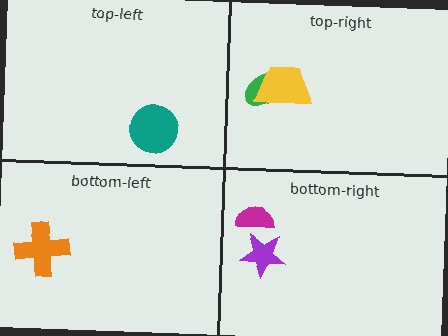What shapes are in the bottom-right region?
The magenta semicircle, the purple star.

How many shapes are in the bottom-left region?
1.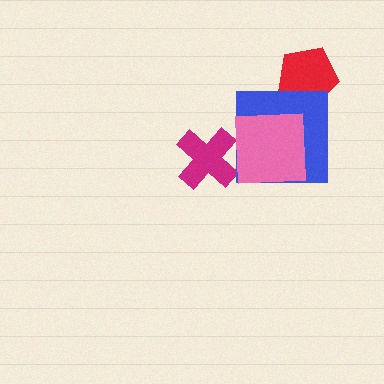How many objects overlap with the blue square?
2 objects overlap with the blue square.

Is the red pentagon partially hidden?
Yes, it is partially covered by another shape.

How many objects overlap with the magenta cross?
0 objects overlap with the magenta cross.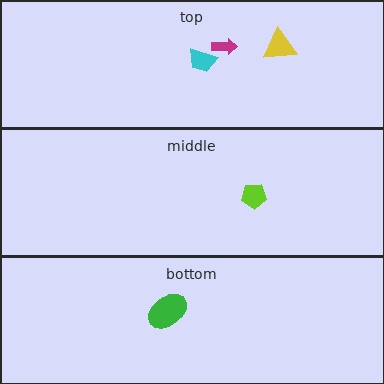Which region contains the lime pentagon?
The middle region.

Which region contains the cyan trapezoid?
The top region.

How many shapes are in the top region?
3.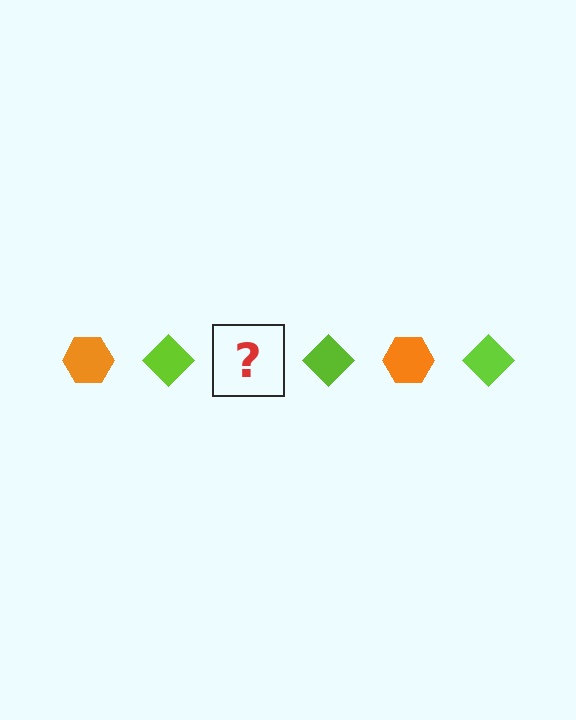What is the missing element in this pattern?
The missing element is an orange hexagon.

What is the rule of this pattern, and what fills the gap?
The rule is that the pattern alternates between orange hexagon and lime diamond. The gap should be filled with an orange hexagon.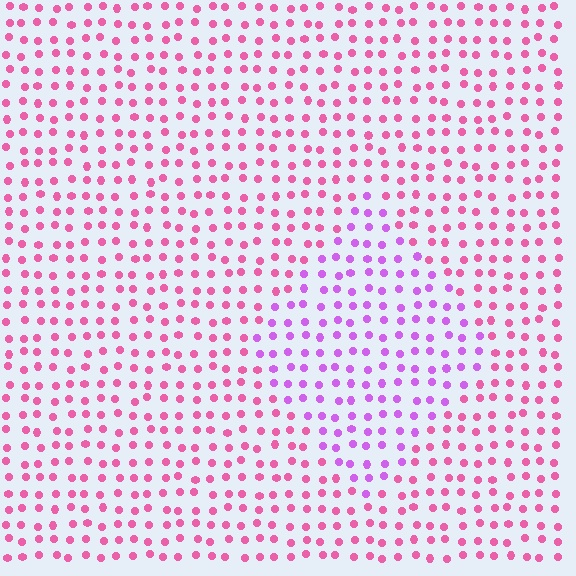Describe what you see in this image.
The image is filled with small pink elements in a uniform arrangement. A diamond-shaped region is visible where the elements are tinted to a slightly different hue, forming a subtle color boundary.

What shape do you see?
I see a diamond.